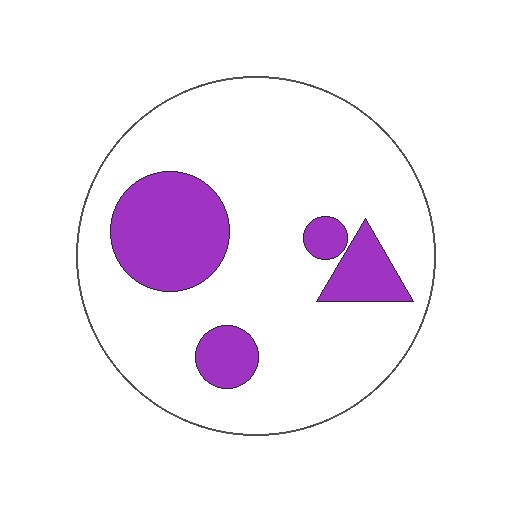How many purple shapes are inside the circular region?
4.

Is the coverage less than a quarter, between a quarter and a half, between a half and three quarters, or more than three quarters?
Less than a quarter.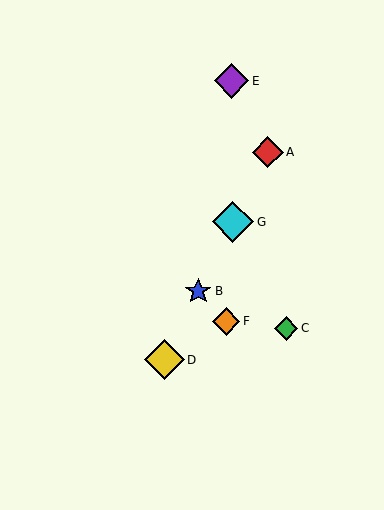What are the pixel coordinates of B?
Object B is at (198, 291).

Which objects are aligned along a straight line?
Objects A, B, D, G are aligned along a straight line.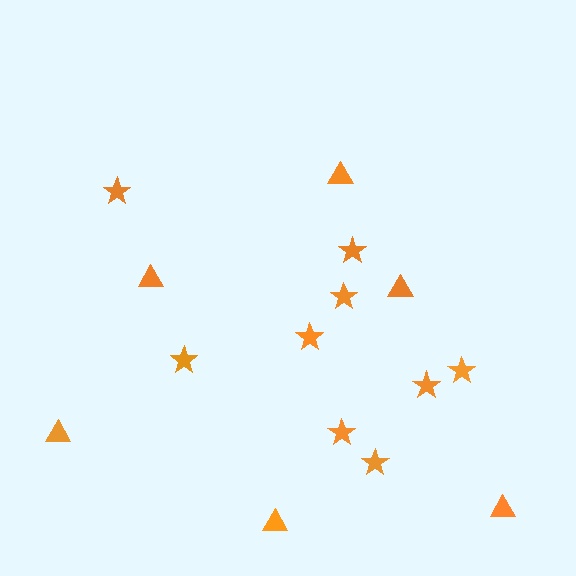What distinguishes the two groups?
There are 2 groups: one group of stars (9) and one group of triangles (6).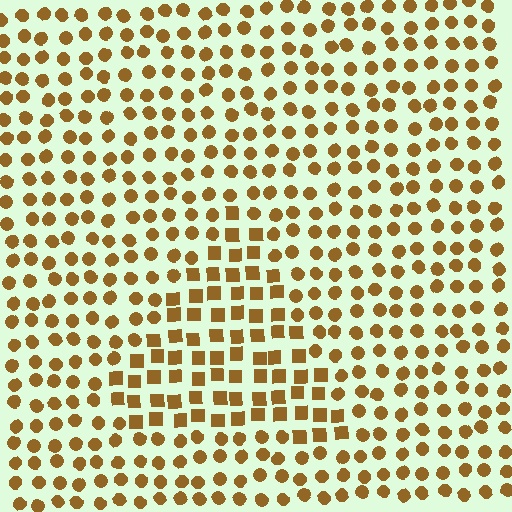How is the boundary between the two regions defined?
The boundary is defined by a change in element shape: squares inside vs. circles outside. All elements share the same color and spacing.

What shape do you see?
I see a triangle.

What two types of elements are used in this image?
The image uses squares inside the triangle region and circles outside it.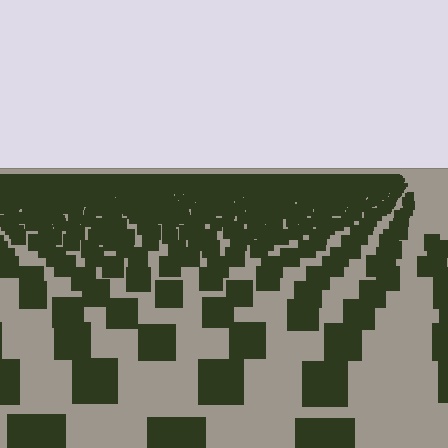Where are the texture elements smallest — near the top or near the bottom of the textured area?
Near the top.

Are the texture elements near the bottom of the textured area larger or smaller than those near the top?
Larger. Near the bottom, elements are closer to the viewer and appear at a bigger on-screen size.